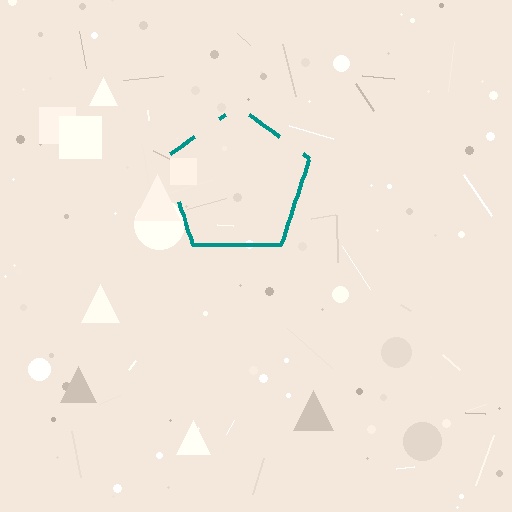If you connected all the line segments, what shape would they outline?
They would outline a pentagon.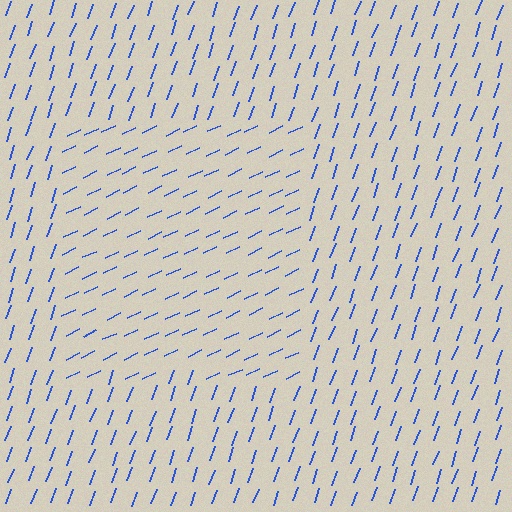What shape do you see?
I see a rectangle.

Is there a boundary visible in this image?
Yes, there is a texture boundary formed by a change in line orientation.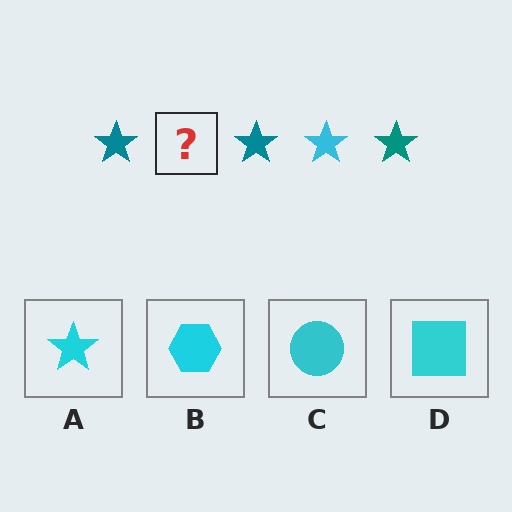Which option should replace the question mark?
Option A.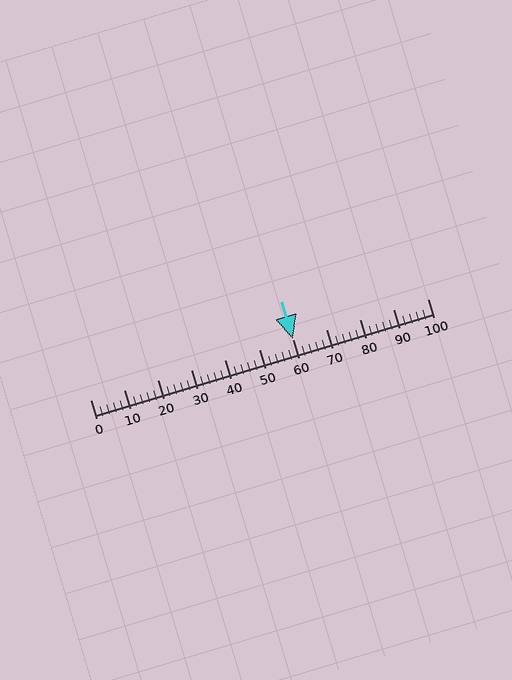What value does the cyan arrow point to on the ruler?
The cyan arrow points to approximately 60.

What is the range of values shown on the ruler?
The ruler shows values from 0 to 100.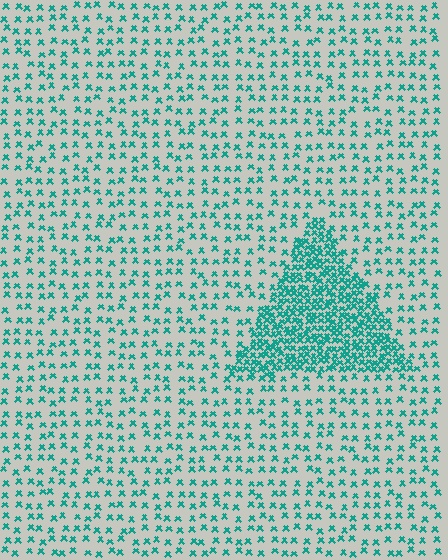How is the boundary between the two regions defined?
The boundary is defined by a change in element density (approximately 3.0x ratio). All elements are the same color, size, and shape.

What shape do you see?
I see a triangle.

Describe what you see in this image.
The image contains small teal elements arranged at two different densities. A triangle-shaped region is visible where the elements are more densely packed than the surrounding area.